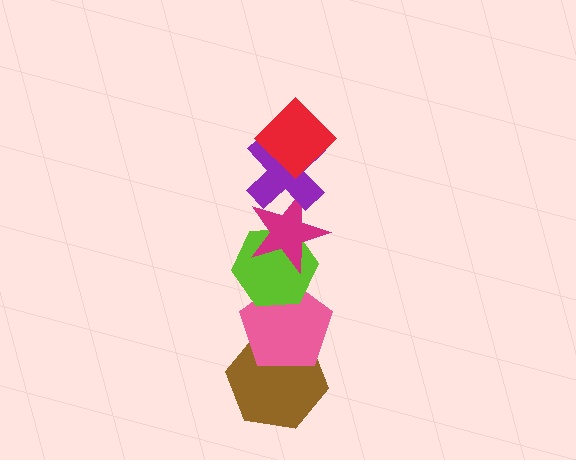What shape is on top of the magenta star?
The purple cross is on top of the magenta star.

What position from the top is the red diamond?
The red diamond is 1st from the top.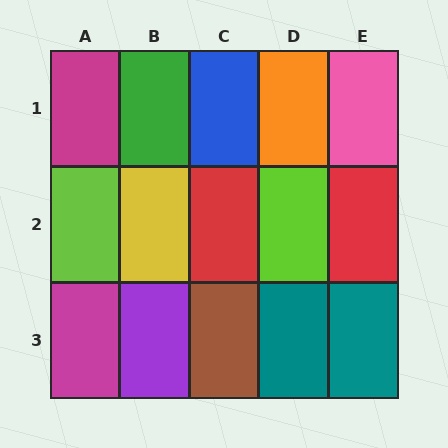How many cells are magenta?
2 cells are magenta.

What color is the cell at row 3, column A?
Magenta.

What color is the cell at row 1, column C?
Blue.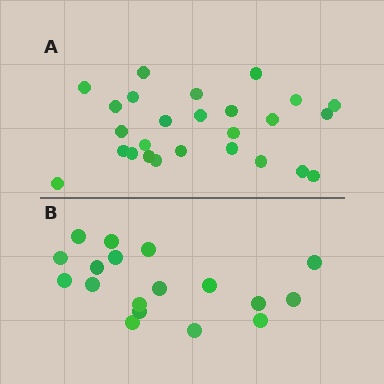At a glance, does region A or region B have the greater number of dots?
Region A (the top region) has more dots.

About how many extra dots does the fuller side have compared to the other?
Region A has roughly 8 or so more dots than region B.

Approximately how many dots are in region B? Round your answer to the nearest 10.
About 20 dots. (The exact count is 18, which rounds to 20.)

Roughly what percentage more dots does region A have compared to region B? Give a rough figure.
About 45% more.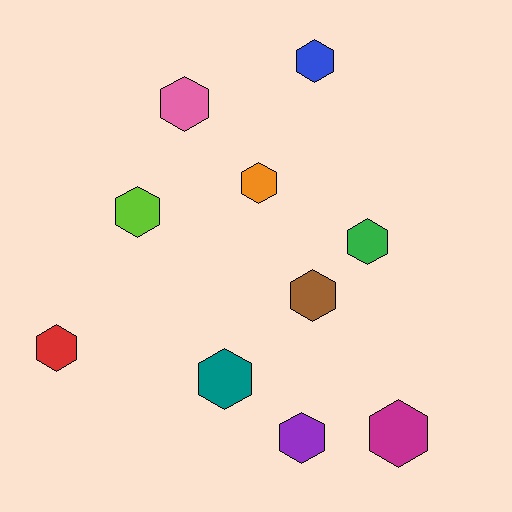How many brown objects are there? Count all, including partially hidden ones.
There is 1 brown object.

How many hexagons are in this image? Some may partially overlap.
There are 10 hexagons.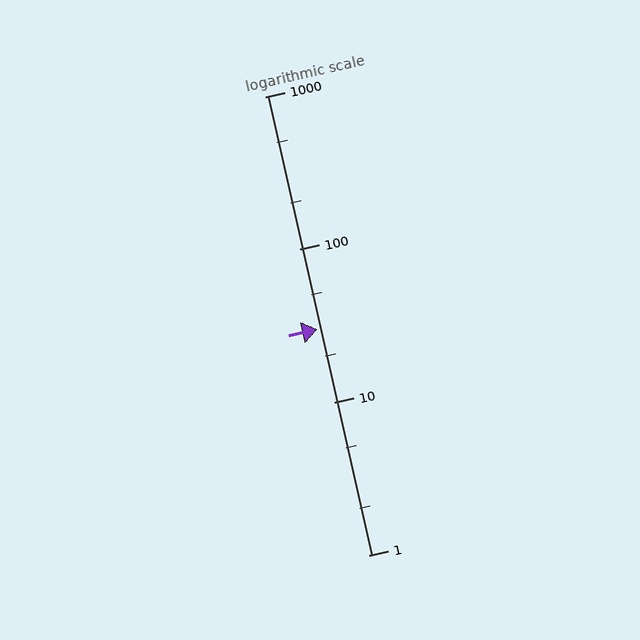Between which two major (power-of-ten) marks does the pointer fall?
The pointer is between 10 and 100.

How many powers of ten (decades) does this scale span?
The scale spans 3 decades, from 1 to 1000.